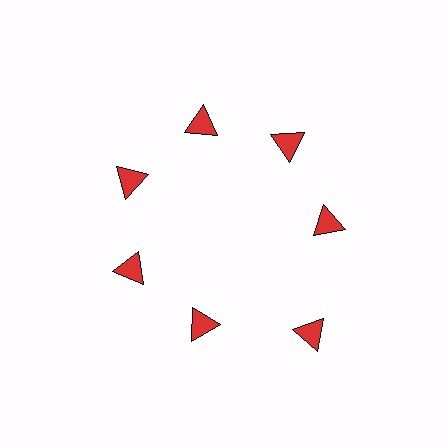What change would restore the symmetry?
The symmetry would be restored by moving it inward, back onto the ring so that all 7 triangles sit at equal angles and equal distance from the center.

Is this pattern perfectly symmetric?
No. The 7 red triangles are arranged in a ring, but one element near the 5 o'clock position is pushed outward from the center, breaking the 7-fold rotational symmetry.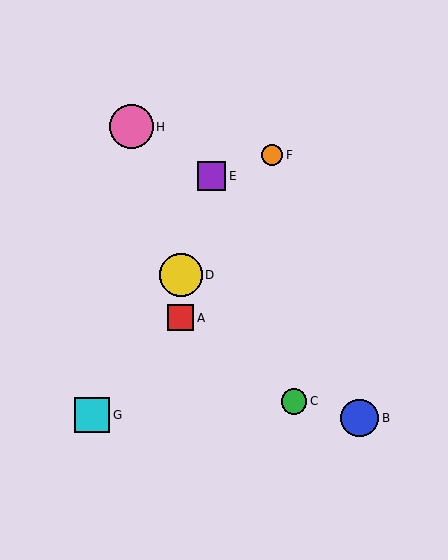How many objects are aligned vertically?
2 objects (A, D) are aligned vertically.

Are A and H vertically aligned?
No, A is at x≈181 and H is at x≈132.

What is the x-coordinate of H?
Object H is at x≈132.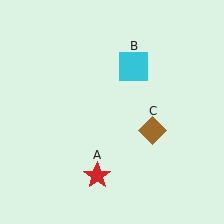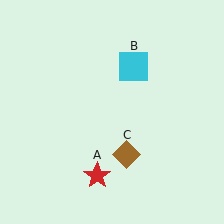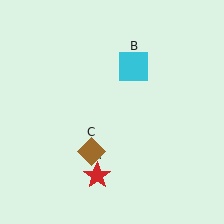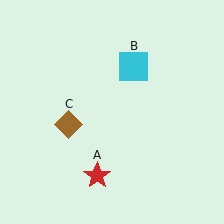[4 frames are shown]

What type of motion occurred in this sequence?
The brown diamond (object C) rotated clockwise around the center of the scene.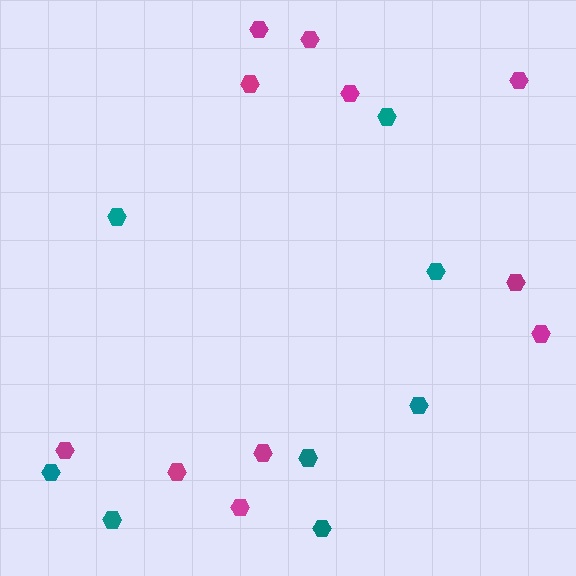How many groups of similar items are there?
There are 2 groups: one group of magenta hexagons (11) and one group of teal hexagons (8).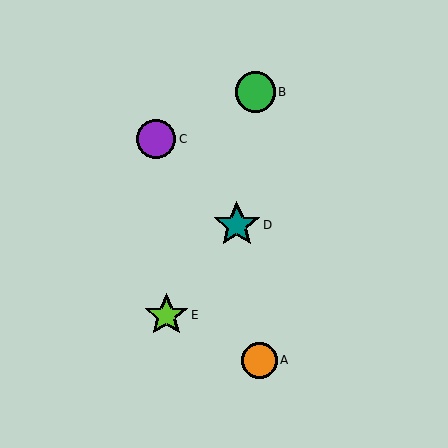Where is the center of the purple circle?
The center of the purple circle is at (156, 139).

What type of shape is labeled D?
Shape D is a teal star.